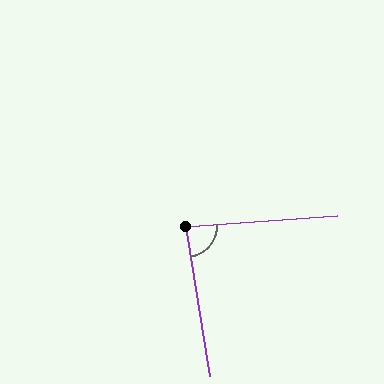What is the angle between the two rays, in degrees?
Approximately 85 degrees.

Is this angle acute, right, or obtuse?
It is acute.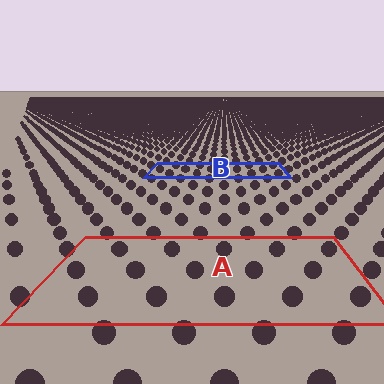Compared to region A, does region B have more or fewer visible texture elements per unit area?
Region B has more texture elements per unit area — they are packed more densely because it is farther away.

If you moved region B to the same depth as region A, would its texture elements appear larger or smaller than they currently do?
They would appear larger. At a closer depth, the same texture elements are projected at a bigger on-screen size.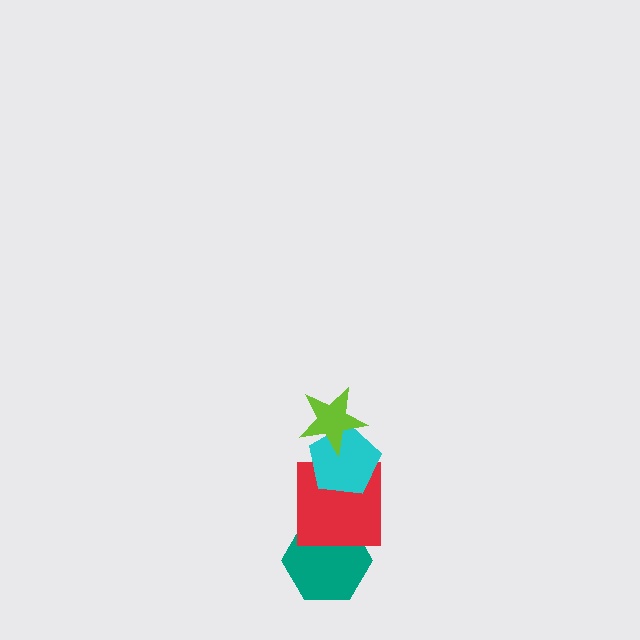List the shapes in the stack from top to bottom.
From top to bottom: the lime star, the cyan pentagon, the red square, the teal hexagon.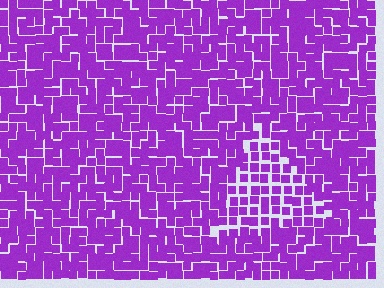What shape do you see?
I see a triangle.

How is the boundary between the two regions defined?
The boundary is defined by a change in element density (approximately 1.5x ratio). All elements are the same color, size, and shape.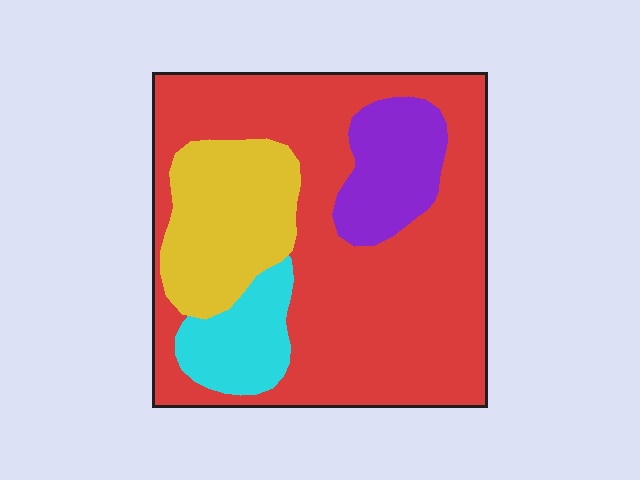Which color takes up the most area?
Red, at roughly 60%.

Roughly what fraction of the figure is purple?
Purple takes up about one tenth (1/10) of the figure.